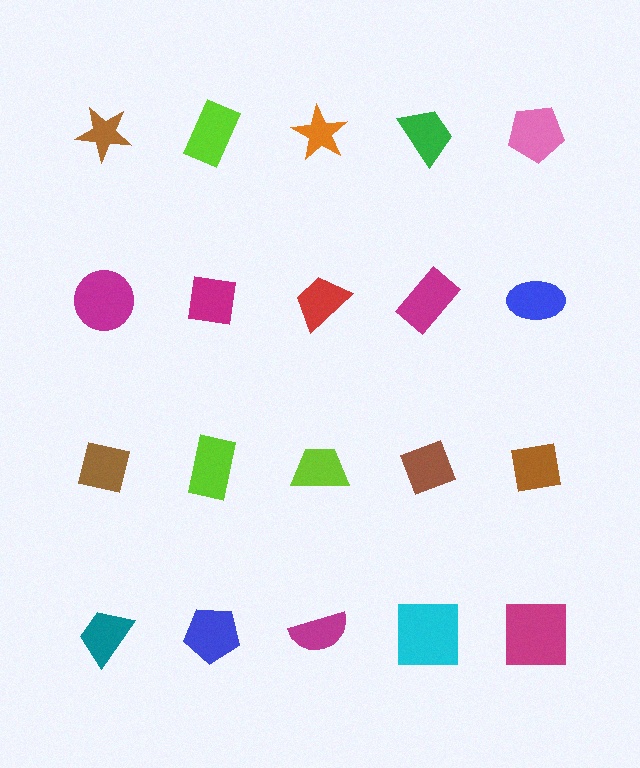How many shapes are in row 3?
5 shapes.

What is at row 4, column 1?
A teal trapezoid.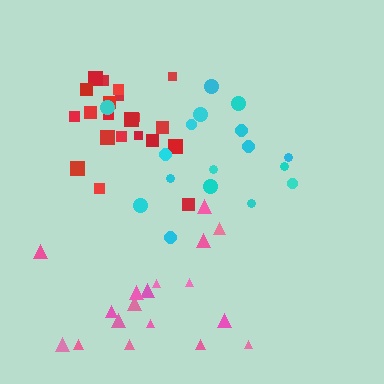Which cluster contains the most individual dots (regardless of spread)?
Red (21).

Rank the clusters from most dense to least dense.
red, cyan, pink.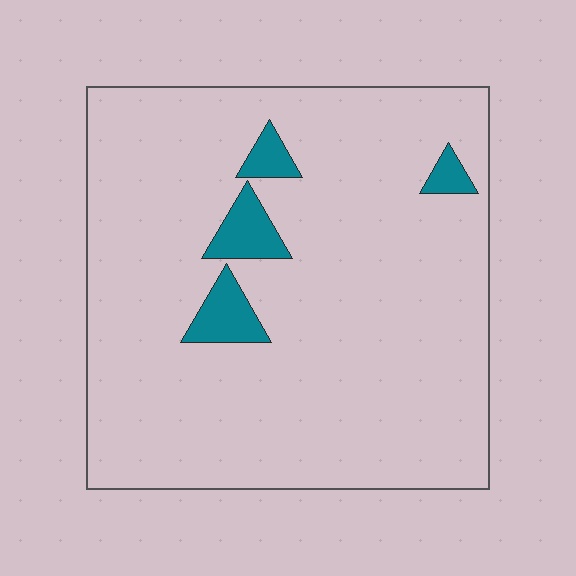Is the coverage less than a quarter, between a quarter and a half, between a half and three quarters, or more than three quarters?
Less than a quarter.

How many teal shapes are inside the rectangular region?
4.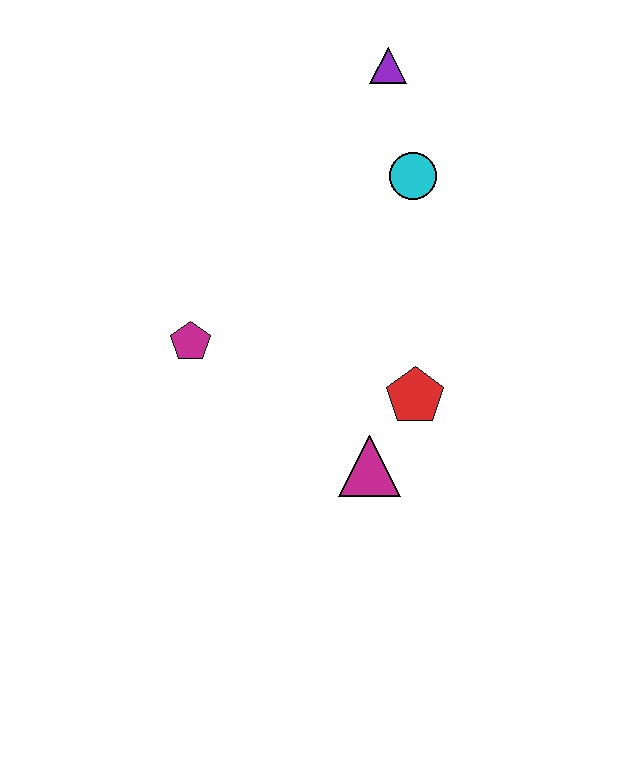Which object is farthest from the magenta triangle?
The purple triangle is farthest from the magenta triangle.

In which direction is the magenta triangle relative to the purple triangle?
The magenta triangle is below the purple triangle.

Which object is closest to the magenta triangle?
The red pentagon is closest to the magenta triangle.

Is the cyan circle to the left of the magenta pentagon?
No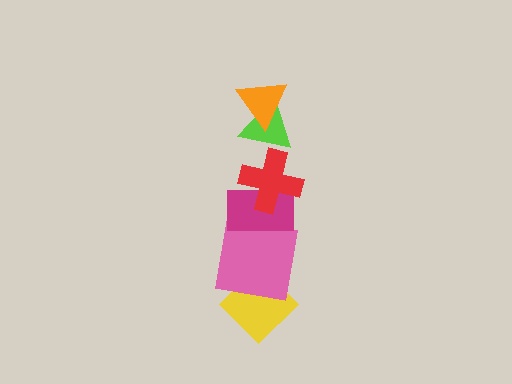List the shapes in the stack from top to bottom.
From top to bottom: the orange triangle, the lime triangle, the red cross, the magenta rectangle, the pink square, the yellow diamond.